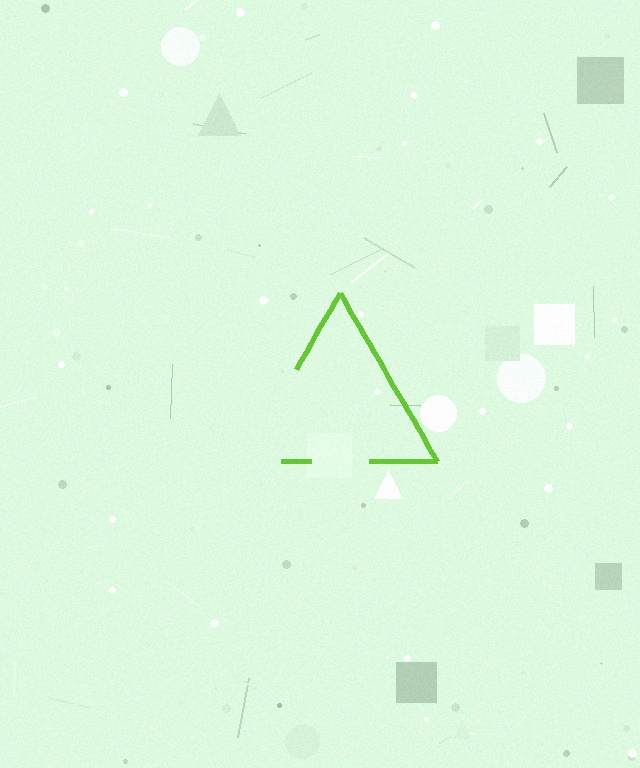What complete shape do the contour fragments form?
The contour fragments form a triangle.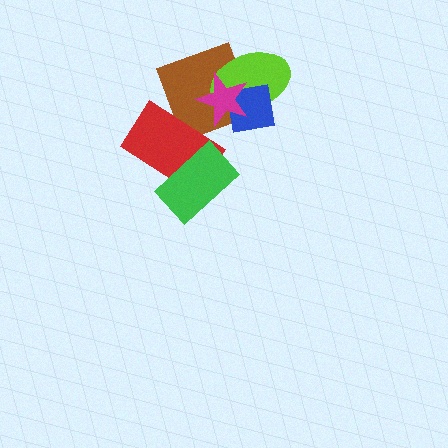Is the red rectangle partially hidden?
Yes, it is partially covered by another shape.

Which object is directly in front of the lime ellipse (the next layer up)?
The blue square is directly in front of the lime ellipse.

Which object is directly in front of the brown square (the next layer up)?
The lime ellipse is directly in front of the brown square.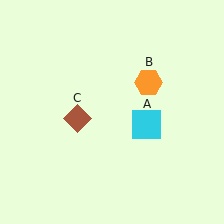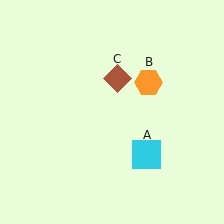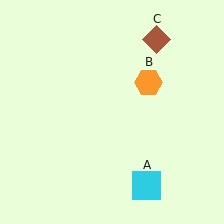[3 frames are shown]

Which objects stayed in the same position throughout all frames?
Orange hexagon (object B) remained stationary.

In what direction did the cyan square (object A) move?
The cyan square (object A) moved down.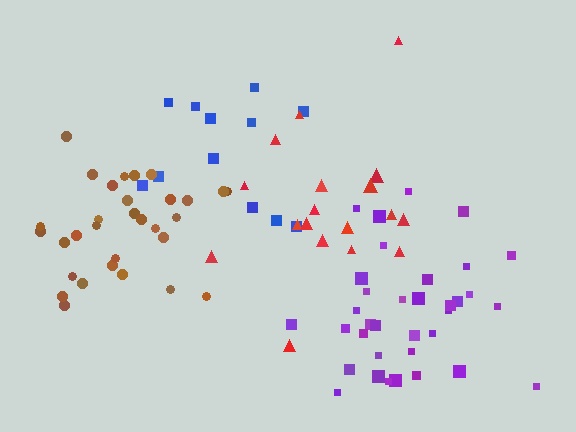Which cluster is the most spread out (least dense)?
Blue.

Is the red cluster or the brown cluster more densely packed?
Brown.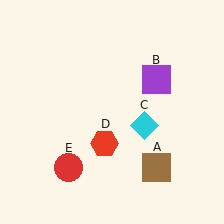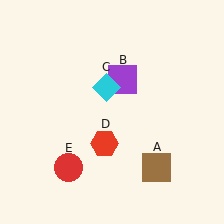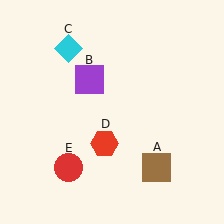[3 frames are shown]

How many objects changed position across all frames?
2 objects changed position: purple square (object B), cyan diamond (object C).